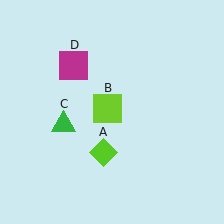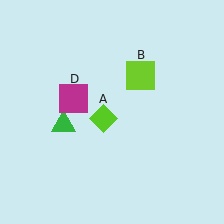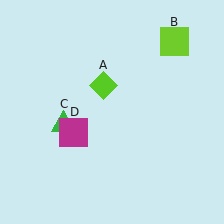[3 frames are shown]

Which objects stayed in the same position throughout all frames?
Green triangle (object C) remained stationary.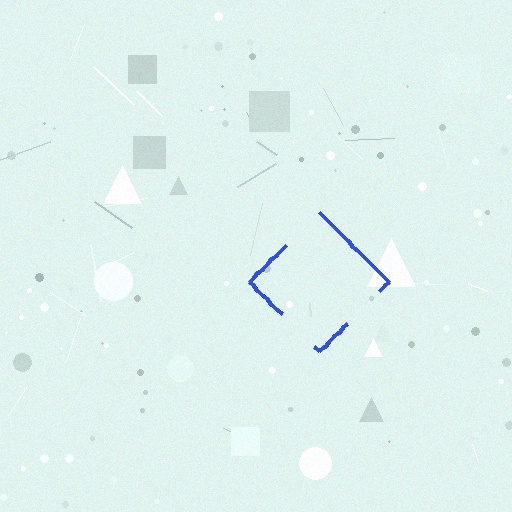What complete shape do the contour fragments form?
The contour fragments form a diamond.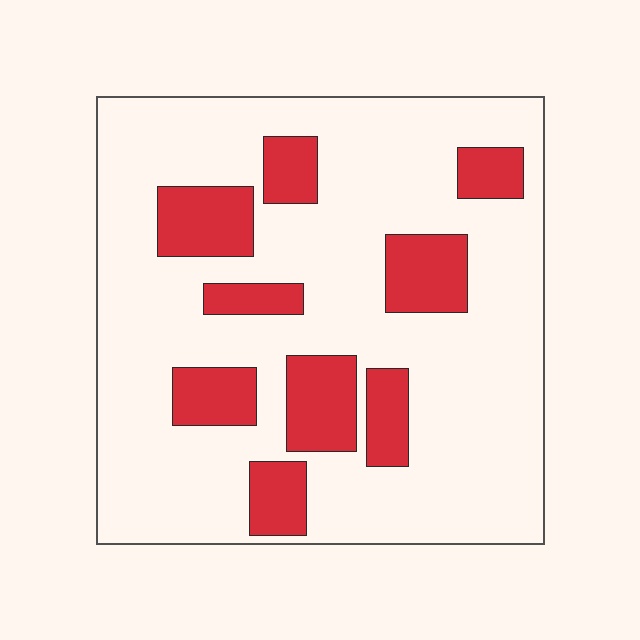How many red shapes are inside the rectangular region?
9.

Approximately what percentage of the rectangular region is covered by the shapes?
Approximately 20%.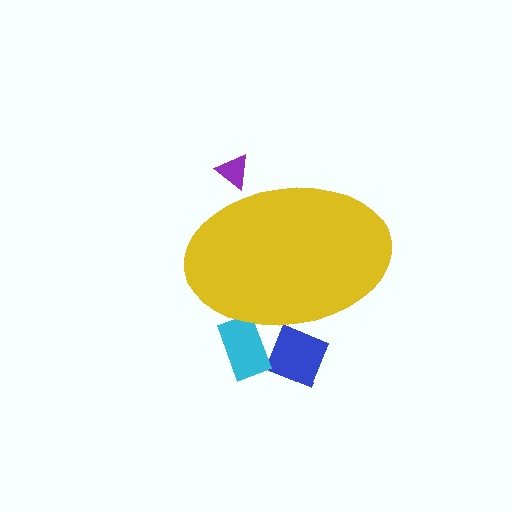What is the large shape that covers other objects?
A yellow ellipse.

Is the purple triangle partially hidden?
Yes, the purple triangle is partially hidden behind the yellow ellipse.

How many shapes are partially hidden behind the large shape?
3 shapes are partially hidden.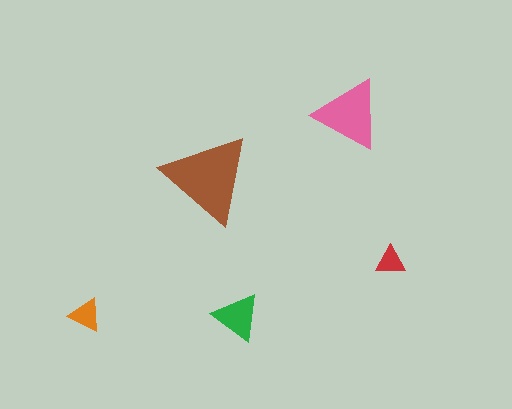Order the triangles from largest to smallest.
the brown one, the pink one, the green one, the orange one, the red one.